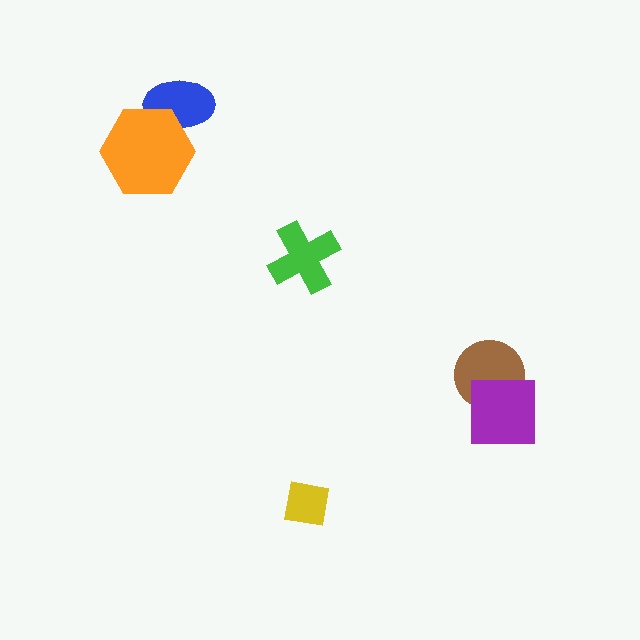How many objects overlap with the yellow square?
0 objects overlap with the yellow square.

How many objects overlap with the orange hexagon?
1 object overlaps with the orange hexagon.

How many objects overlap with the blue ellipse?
1 object overlaps with the blue ellipse.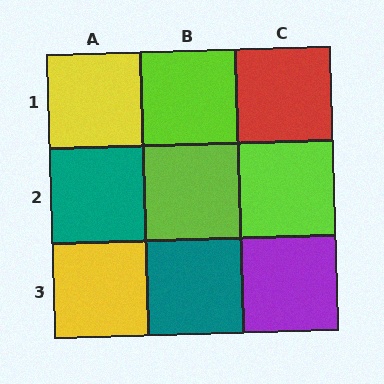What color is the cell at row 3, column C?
Purple.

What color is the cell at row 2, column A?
Teal.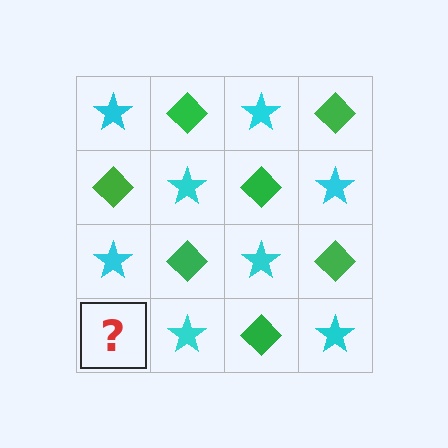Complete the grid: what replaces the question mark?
The question mark should be replaced with a green diamond.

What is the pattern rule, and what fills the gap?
The rule is that it alternates cyan star and green diamond in a checkerboard pattern. The gap should be filled with a green diamond.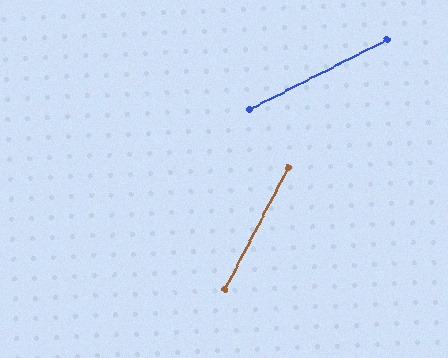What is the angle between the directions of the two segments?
Approximately 36 degrees.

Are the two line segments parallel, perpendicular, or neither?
Neither parallel nor perpendicular — they differ by about 36°.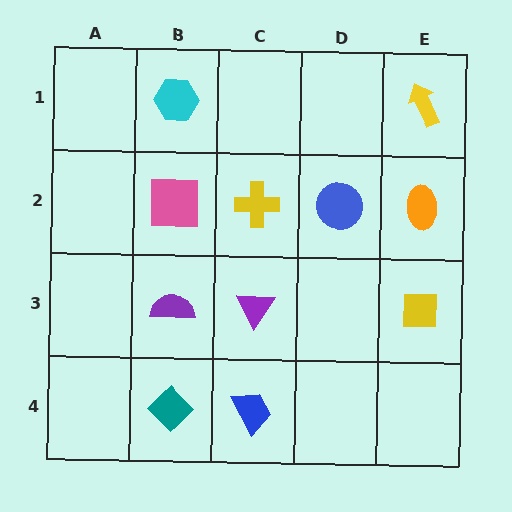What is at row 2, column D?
A blue circle.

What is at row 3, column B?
A purple semicircle.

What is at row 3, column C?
A purple triangle.